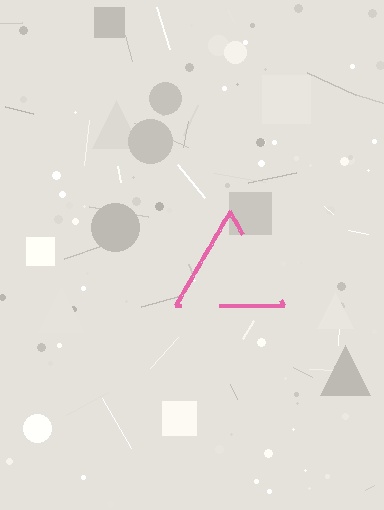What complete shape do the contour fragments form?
The contour fragments form a triangle.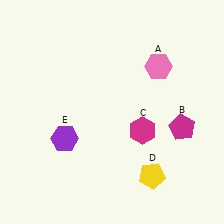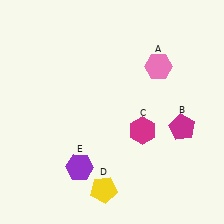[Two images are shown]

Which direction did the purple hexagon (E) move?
The purple hexagon (E) moved down.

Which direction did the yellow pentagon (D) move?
The yellow pentagon (D) moved left.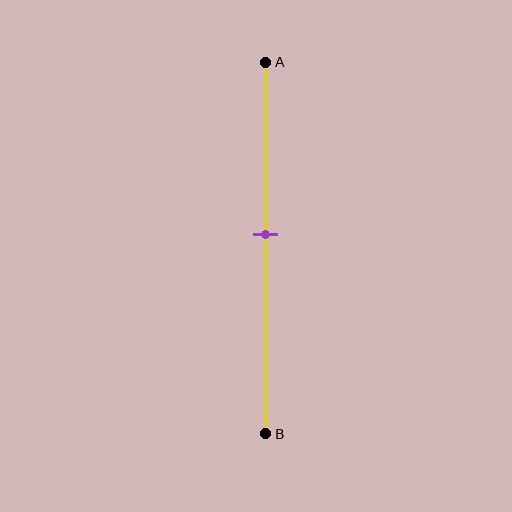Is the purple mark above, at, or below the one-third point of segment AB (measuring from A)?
The purple mark is below the one-third point of segment AB.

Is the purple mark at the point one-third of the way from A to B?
No, the mark is at about 45% from A, not at the 33% one-third point.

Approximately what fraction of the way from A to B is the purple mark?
The purple mark is approximately 45% of the way from A to B.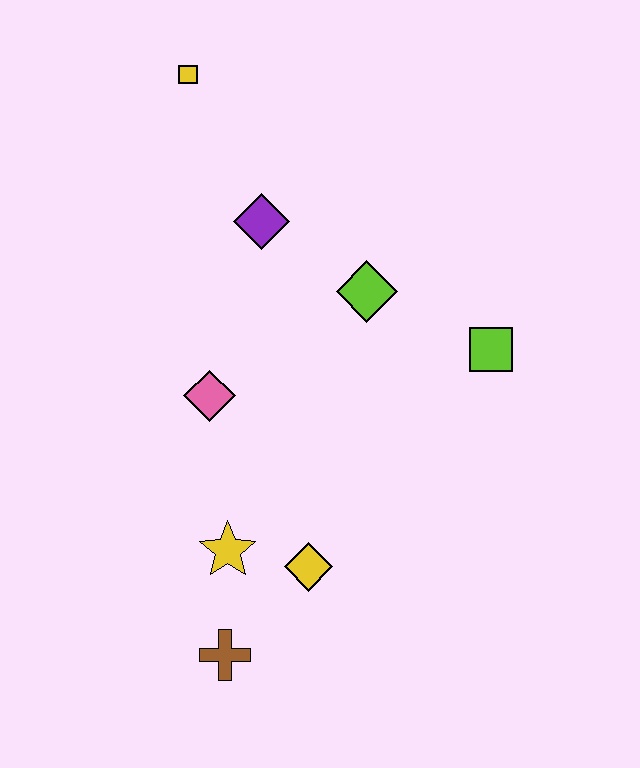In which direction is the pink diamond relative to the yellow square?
The pink diamond is below the yellow square.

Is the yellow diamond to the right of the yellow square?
Yes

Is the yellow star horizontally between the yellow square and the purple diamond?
Yes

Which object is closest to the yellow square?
The purple diamond is closest to the yellow square.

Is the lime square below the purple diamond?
Yes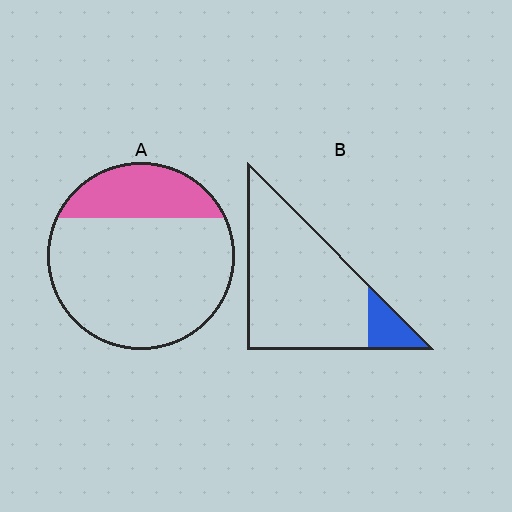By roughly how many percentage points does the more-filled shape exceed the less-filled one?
By roughly 10 percentage points (A over B).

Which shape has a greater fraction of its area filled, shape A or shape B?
Shape A.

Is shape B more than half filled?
No.